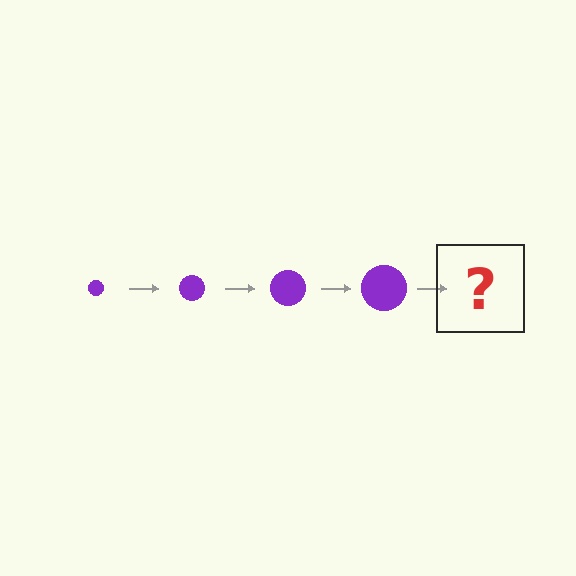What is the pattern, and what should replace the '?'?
The pattern is that the circle gets progressively larger each step. The '?' should be a purple circle, larger than the previous one.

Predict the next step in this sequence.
The next step is a purple circle, larger than the previous one.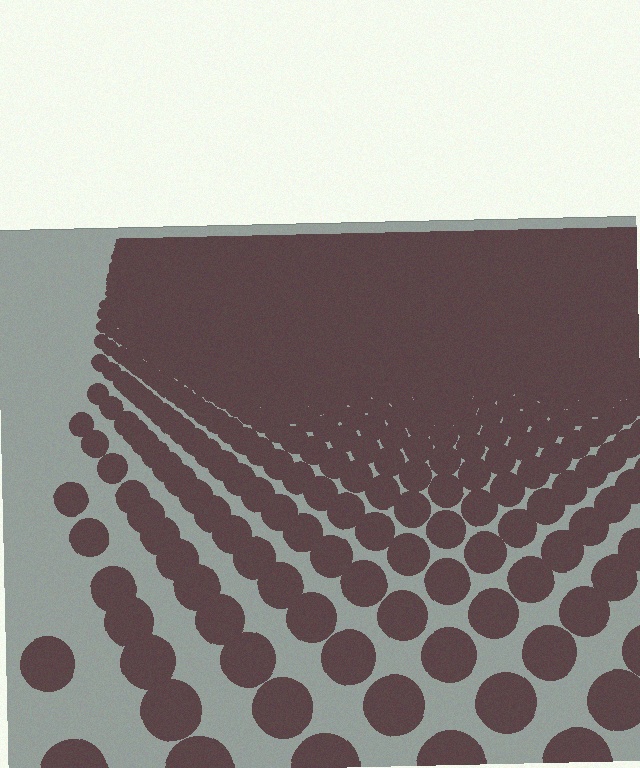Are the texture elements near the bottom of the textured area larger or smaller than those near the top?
Larger. Near the bottom, elements are closer to the viewer and appear at a bigger on-screen size.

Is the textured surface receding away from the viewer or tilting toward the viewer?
The surface is receding away from the viewer. Texture elements get smaller and denser toward the top.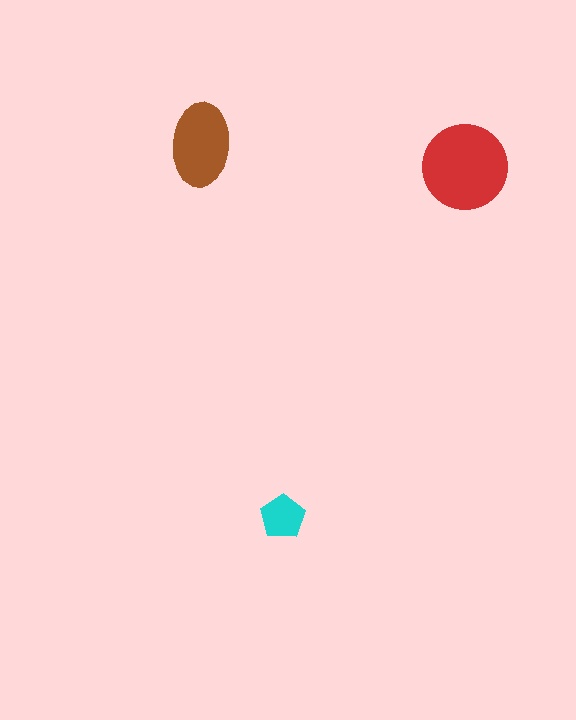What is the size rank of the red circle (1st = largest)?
1st.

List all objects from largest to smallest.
The red circle, the brown ellipse, the cyan pentagon.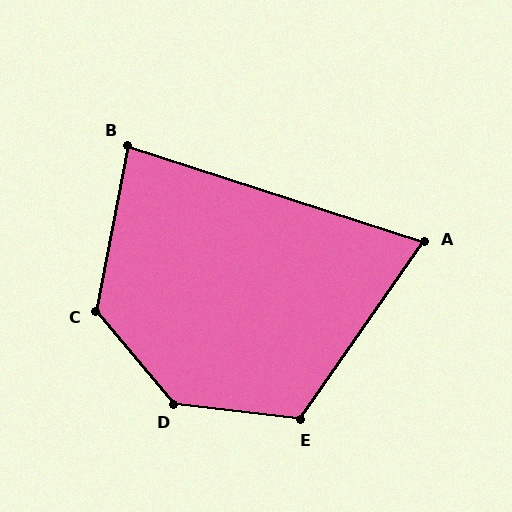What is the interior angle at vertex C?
Approximately 129 degrees (obtuse).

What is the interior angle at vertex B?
Approximately 83 degrees (acute).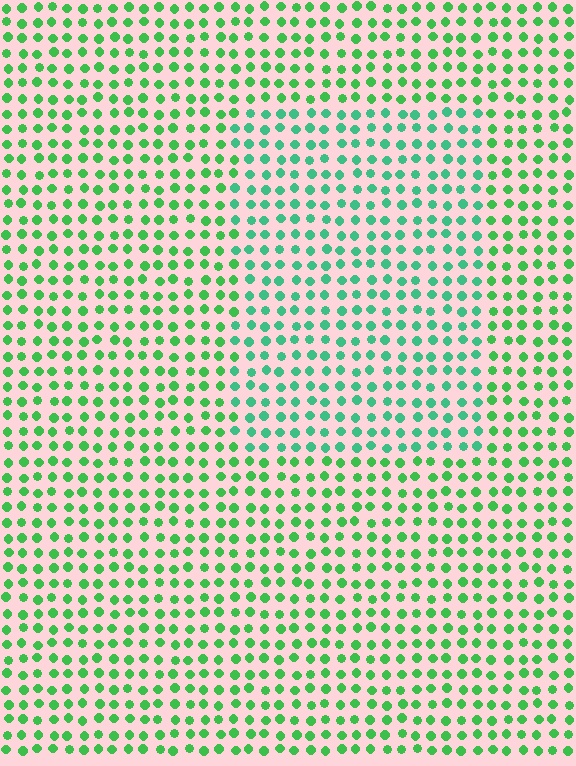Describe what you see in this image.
The image is filled with small green elements in a uniform arrangement. A rectangle-shaped region is visible where the elements are tinted to a slightly different hue, forming a subtle color boundary.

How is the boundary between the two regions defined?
The boundary is defined purely by a slight shift in hue (about 27 degrees). Spacing, size, and orientation are identical on both sides.